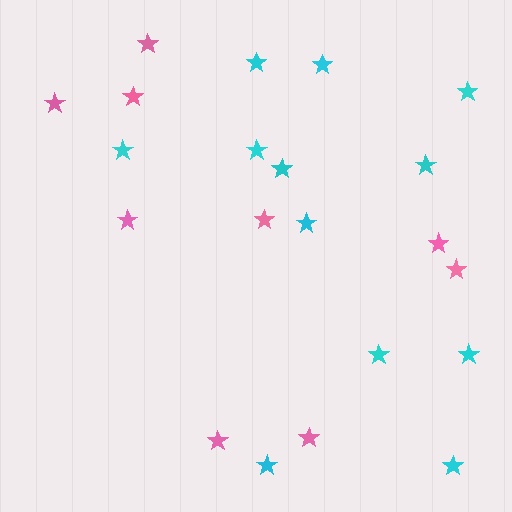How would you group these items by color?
There are 2 groups: one group of cyan stars (12) and one group of pink stars (9).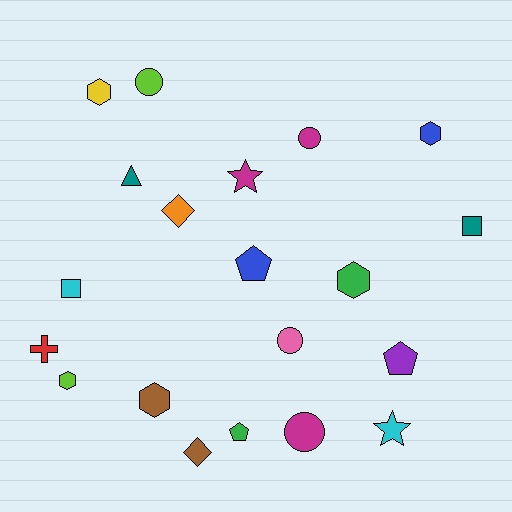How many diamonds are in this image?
There are 2 diamonds.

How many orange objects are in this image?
There is 1 orange object.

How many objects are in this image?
There are 20 objects.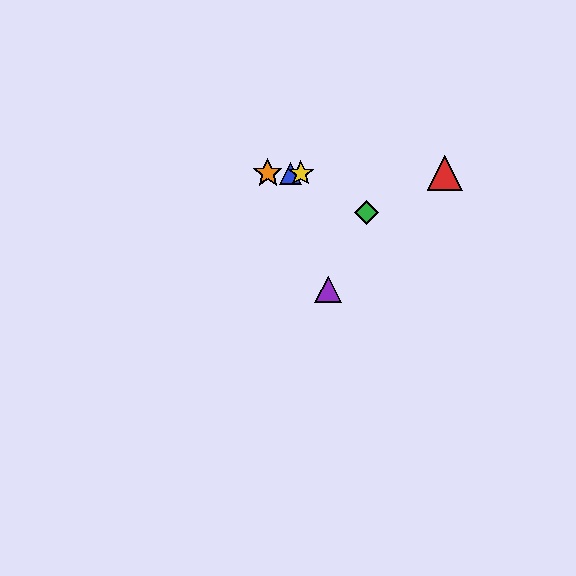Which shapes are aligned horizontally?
The red triangle, the blue triangle, the yellow star, the orange star are aligned horizontally.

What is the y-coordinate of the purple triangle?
The purple triangle is at y≈290.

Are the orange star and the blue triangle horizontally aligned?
Yes, both are at y≈173.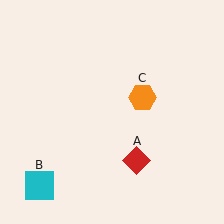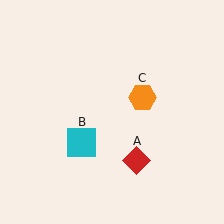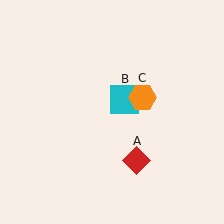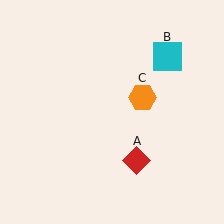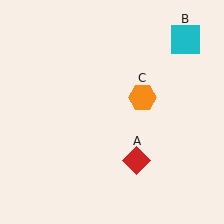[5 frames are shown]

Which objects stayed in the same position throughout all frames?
Red diamond (object A) and orange hexagon (object C) remained stationary.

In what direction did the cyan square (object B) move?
The cyan square (object B) moved up and to the right.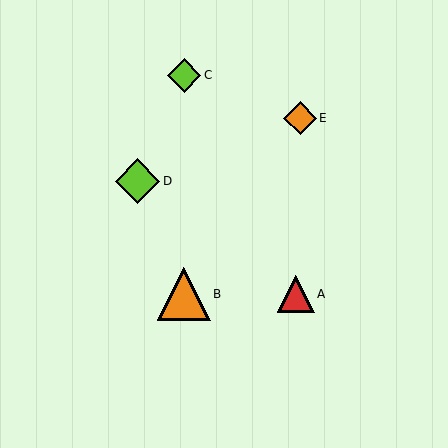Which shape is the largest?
The orange triangle (labeled B) is the largest.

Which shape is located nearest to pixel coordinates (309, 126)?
The orange diamond (labeled E) at (300, 118) is nearest to that location.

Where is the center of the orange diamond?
The center of the orange diamond is at (300, 118).